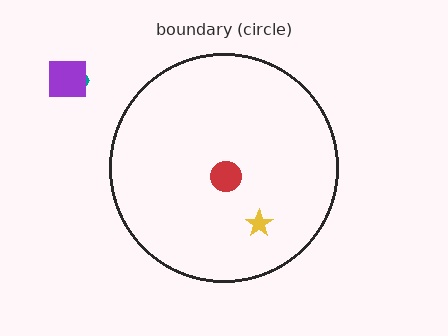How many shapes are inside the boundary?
2 inside, 2 outside.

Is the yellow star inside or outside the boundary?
Inside.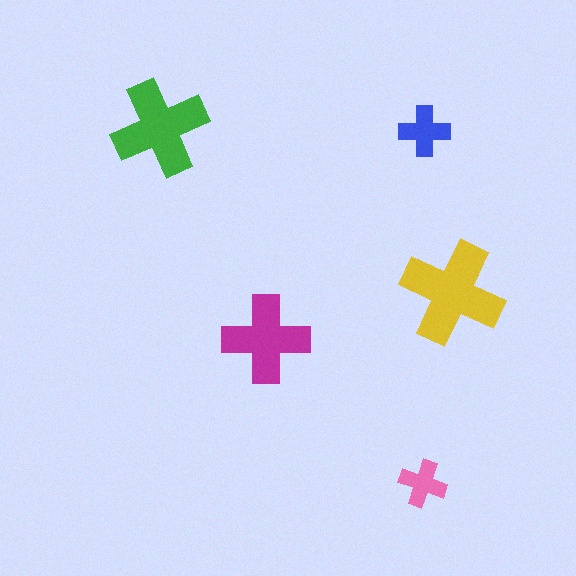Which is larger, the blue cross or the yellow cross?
The yellow one.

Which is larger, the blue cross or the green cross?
The green one.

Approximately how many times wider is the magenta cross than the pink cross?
About 2 times wider.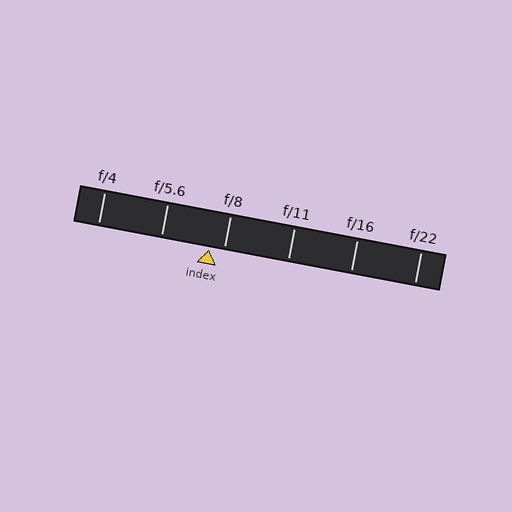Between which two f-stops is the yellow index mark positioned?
The index mark is between f/5.6 and f/8.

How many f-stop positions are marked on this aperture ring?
There are 6 f-stop positions marked.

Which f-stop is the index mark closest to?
The index mark is closest to f/8.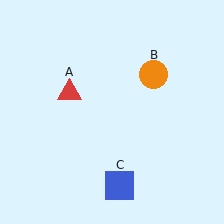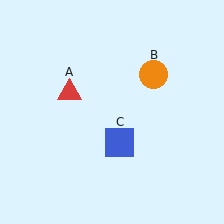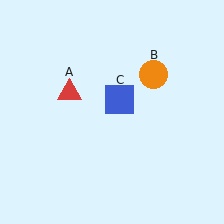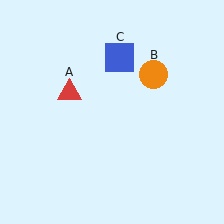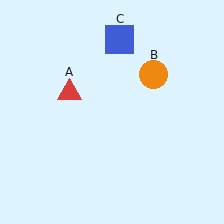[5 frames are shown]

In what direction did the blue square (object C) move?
The blue square (object C) moved up.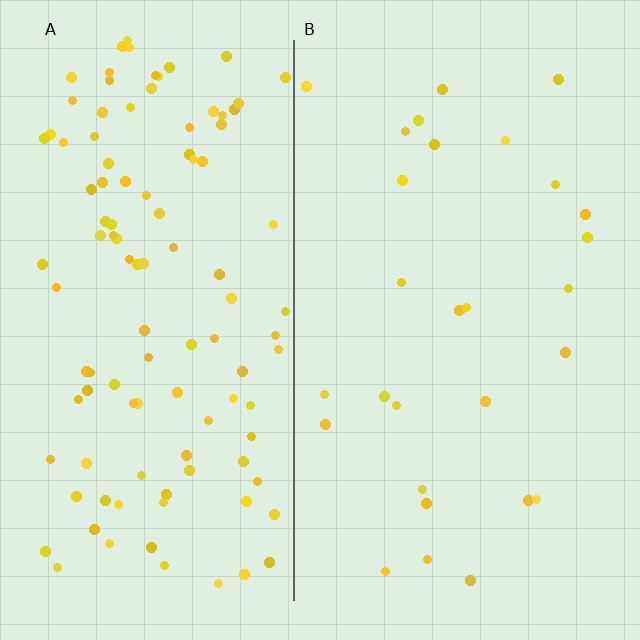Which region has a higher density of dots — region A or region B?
A (the left).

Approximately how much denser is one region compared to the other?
Approximately 3.9× — region A over region B.